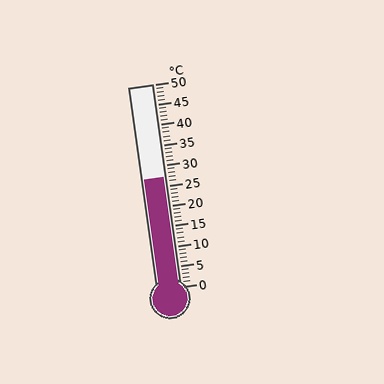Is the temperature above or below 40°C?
The temperature is below 40°C.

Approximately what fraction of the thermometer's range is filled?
The thermometer is filled to approximately 55% of its range.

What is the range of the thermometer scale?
The thermometer scale ranges from 0°C to 50°C.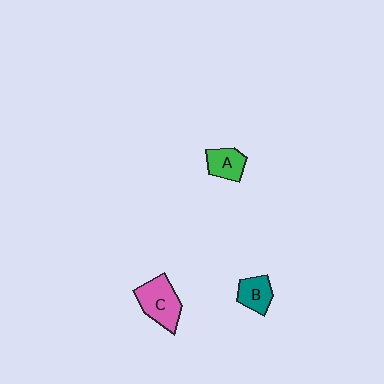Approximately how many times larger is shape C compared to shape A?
Approximately 1.6 times.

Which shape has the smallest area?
Shape B (teal).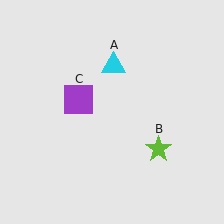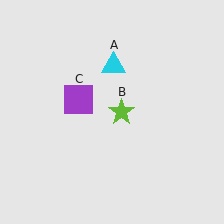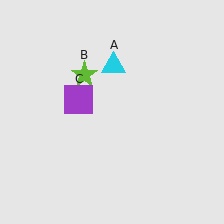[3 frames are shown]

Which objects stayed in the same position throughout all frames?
Cyan triangle (object A) and purple square (object C) remained stationary.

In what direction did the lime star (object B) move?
The lime star (object B) moved up and to the left.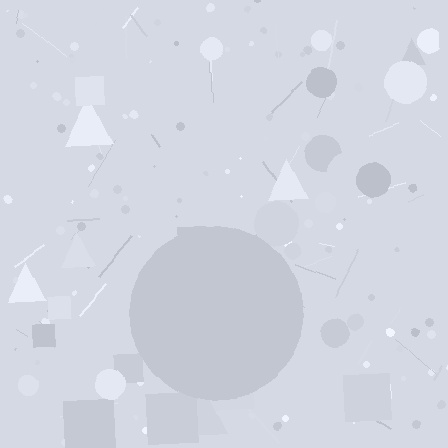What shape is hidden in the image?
A circle is hidden in the image.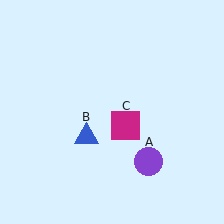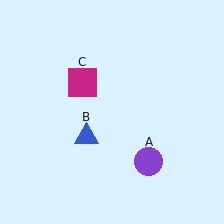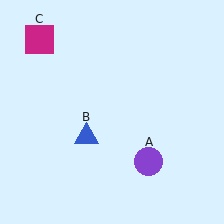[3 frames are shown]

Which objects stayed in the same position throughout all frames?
Purple circle (object A) and blue triangle (object B) remained stationary.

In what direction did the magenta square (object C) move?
The magenta square (object C) moved up and to the left.